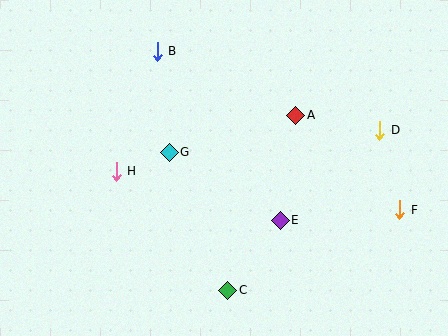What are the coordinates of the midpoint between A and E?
The midpoint between A and E is at (288, 168).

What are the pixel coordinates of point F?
Point F is at (400, 210).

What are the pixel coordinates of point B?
Point B is at (157, 51).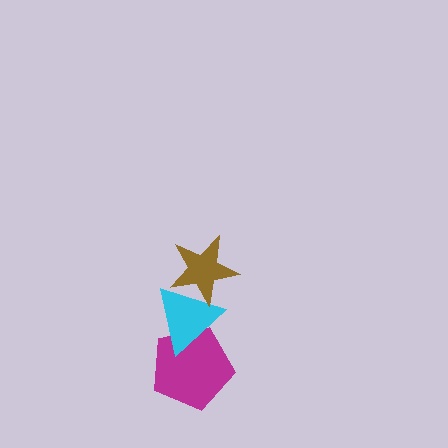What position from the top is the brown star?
The brown star is 1st from the top.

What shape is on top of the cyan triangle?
The brown star is on top of the cyan triangle.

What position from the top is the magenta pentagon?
The magenta pentagon is 3rd from the top.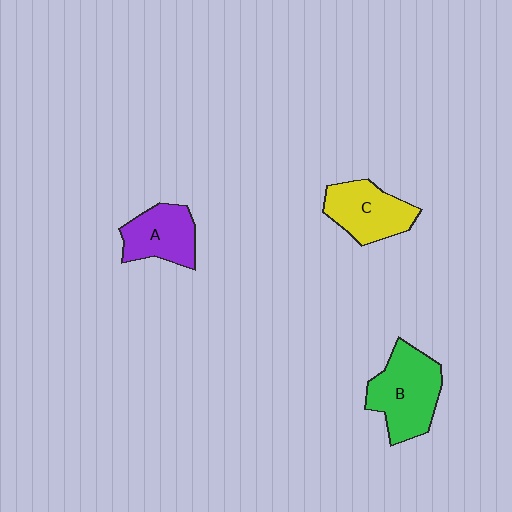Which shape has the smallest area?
Shape A (purple).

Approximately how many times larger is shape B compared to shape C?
Approximately 1.2 times.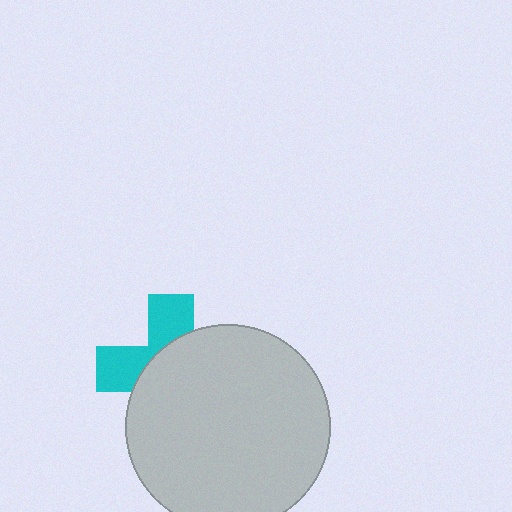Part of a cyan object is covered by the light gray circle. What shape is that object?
It is a cross.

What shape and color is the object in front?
The object in front is a light gray circle.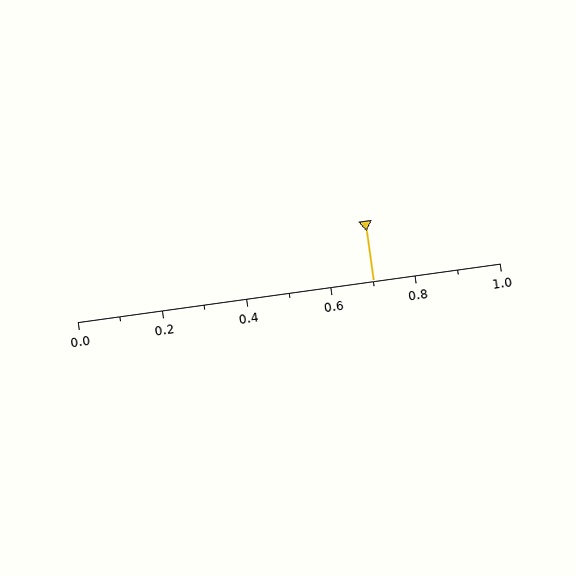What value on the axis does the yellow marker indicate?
The marker indicates approximately 0.7.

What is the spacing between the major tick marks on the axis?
The major ticks are spaced 0.2 apart.